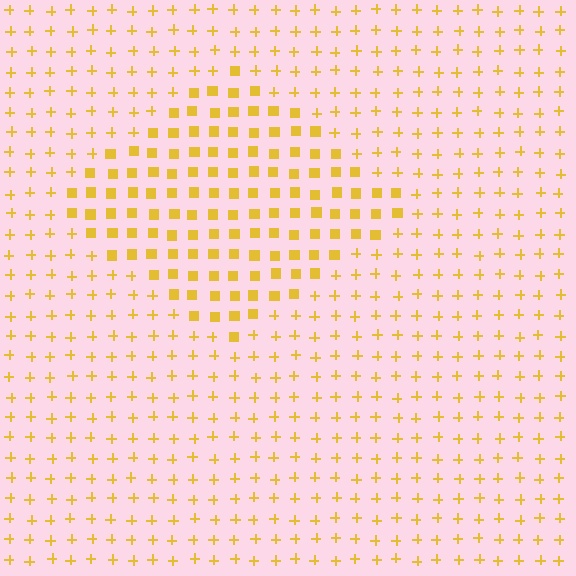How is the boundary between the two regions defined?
The boundary is defined by a change in element shape: squares inside vs. plus signs outside. All elements share the same color and spacing.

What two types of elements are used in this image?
The image uses squares inside the diamond region and plus signs outside it.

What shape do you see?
I see a diamond.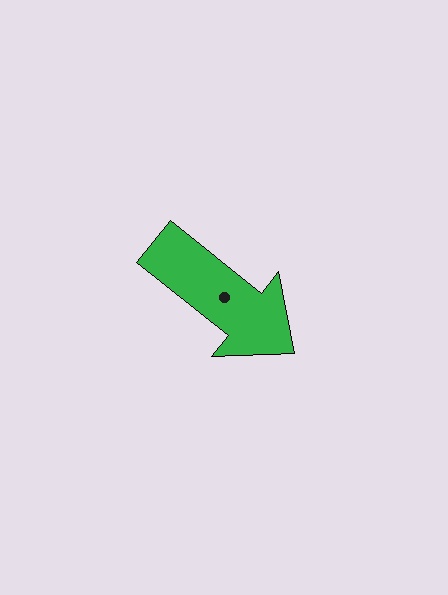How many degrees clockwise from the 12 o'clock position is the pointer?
Approximately 128 degrees.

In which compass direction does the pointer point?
Southeast.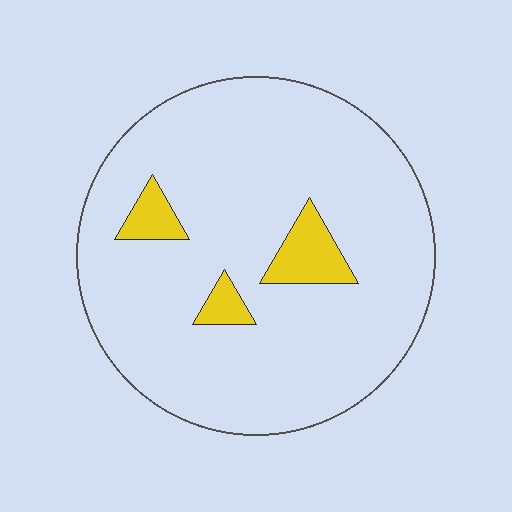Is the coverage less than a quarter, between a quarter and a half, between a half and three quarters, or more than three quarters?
Less than a quarter.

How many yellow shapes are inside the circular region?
3.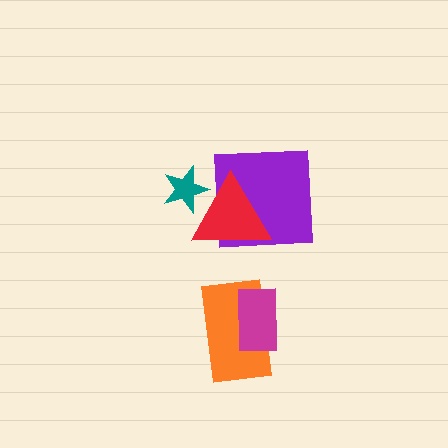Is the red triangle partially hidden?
Yes, it is partially covered by another shape.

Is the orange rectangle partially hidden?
Yes, it is partially covered by another shape.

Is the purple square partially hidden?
Yes, it is partially covered by another shape.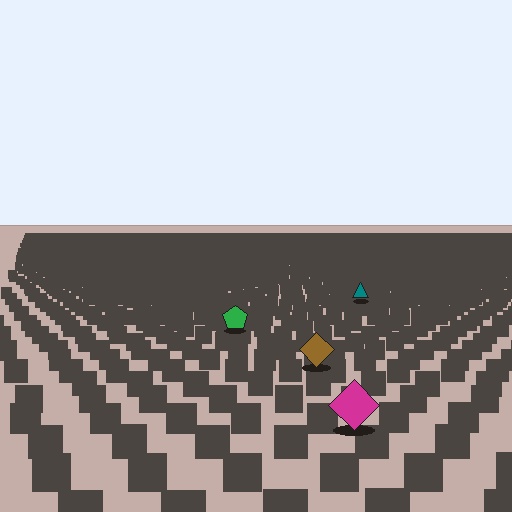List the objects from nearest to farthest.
From nearest to farthest: the magenta diamond, the brown diamond, the green pentagon, the teal triangle.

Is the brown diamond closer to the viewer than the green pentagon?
Yes. The brown diamond is closer — you can tell from the texture gradient: the ground texture is coarser near it.